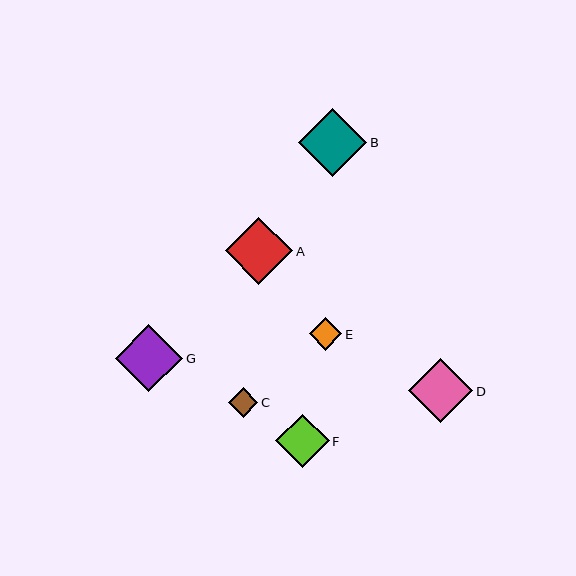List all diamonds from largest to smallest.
From largest to smallest: B, G, A, D, F, E, C.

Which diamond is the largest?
Diamond B is the largest with a size of approximately 69 pixels.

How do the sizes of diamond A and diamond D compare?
Diamond A and diamond D are approximately the same size.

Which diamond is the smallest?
Diamond C is the smallest with a size of approximately 30 pixels.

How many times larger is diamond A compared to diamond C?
Diamond A is approximately 2.3 times the size of diamond C.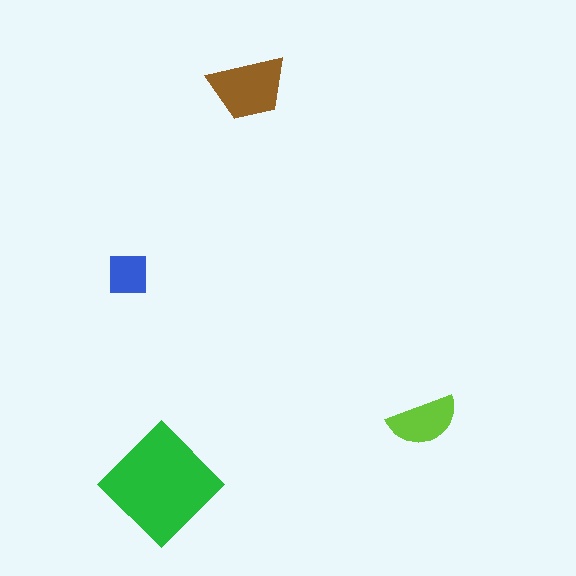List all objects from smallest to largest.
The blue square, the lime semicircle, the brown trapezoid, the green diamond.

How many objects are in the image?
There are 4 objects in the image.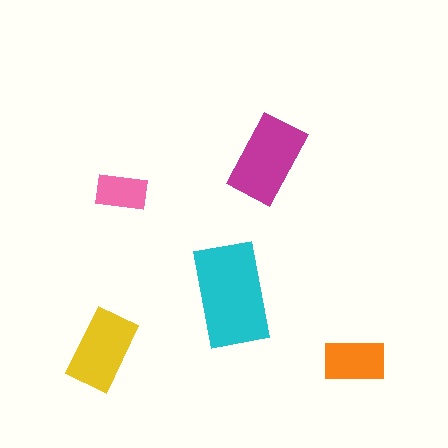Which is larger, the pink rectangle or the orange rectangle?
The orange one.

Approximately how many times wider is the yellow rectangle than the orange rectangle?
About 1.5 times wider.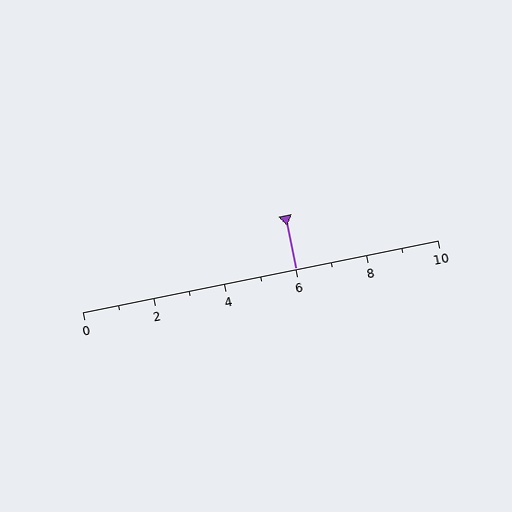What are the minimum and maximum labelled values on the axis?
The axis runs from 0 to 10.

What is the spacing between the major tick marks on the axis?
The major ticks are spaced 2 apart.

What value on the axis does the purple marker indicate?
The marker indicates approximately 6.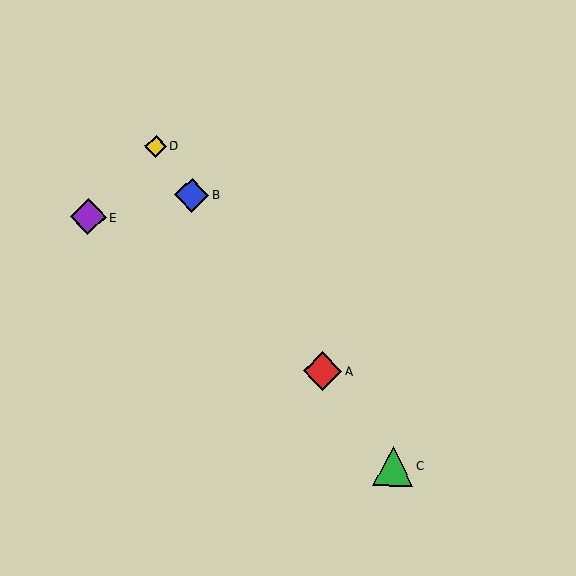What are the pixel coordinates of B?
Object B is at (192, 195).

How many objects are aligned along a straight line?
4 objects (A, B, C, D) are aligned along a straight line.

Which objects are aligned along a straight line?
Objects A, B, C, D are aligned along a straight line.